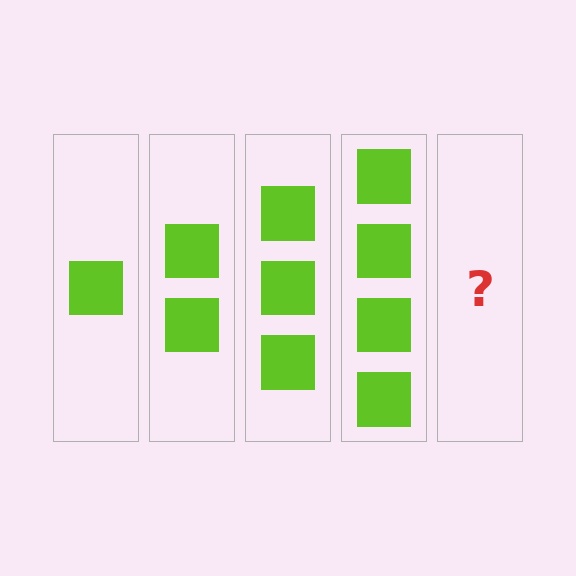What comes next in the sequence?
The next element should be 5 squares.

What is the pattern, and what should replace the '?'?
The pattern is that each step adds one more square. The '?' should be 5 squares.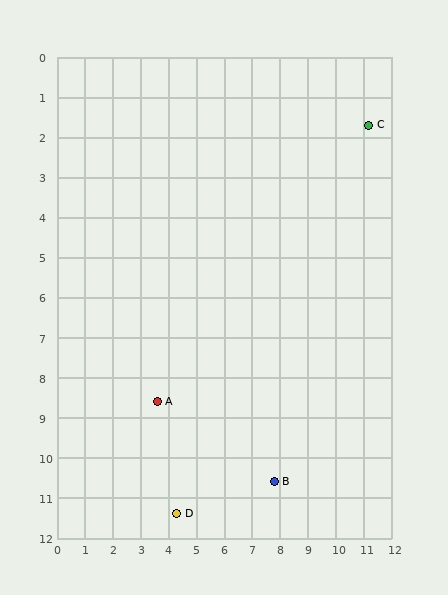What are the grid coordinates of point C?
Point C is at approximately (11.2, 1.7).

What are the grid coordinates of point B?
Point B is at approximately (7.8, 10.6).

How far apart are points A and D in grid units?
Points A and D are about 2.9 grid units apart.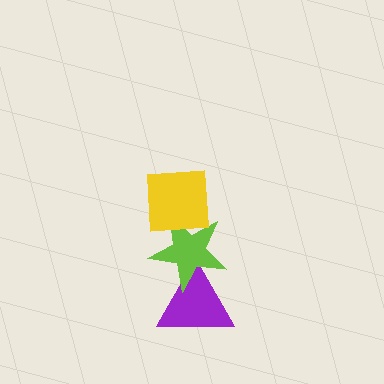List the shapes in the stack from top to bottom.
From top to bottom: the yellow square, the lime star, the purple triangle.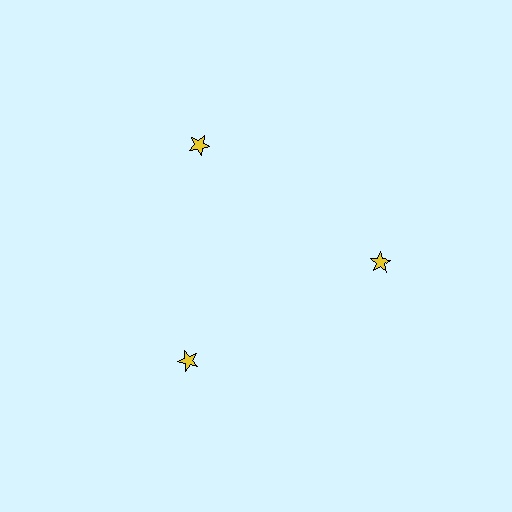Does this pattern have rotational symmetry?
Yes, this pattern has 3-fold rotational symmetry. It looks the same after rotating 120 degrees around the center.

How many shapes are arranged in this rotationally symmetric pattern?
There are 3 shapes, arranged in 3 groups of 1.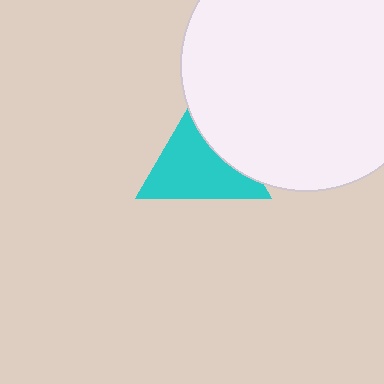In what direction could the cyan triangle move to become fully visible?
The cyan triangle could move left. That would shift it out from behind the white circle entirely.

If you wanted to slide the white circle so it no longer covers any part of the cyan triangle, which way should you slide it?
Slide it right — that is the most direct way to separate the two shapes.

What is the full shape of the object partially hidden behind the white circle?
The partially hidden object is a cyan triangle.